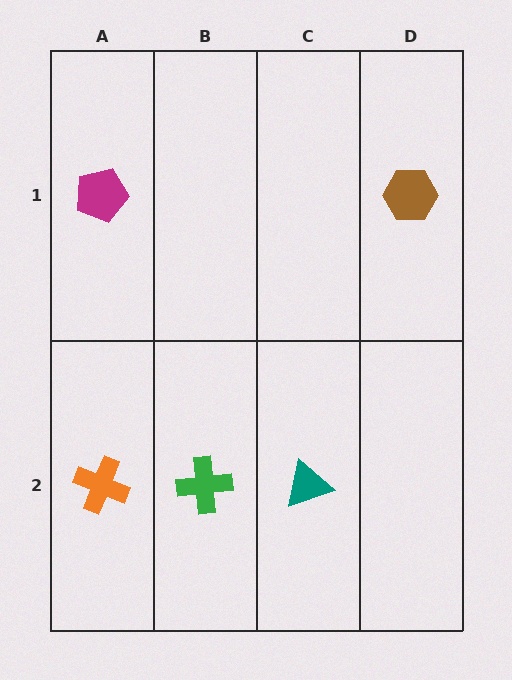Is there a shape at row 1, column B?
No, that cell is empty.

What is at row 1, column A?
A magenta pentagon.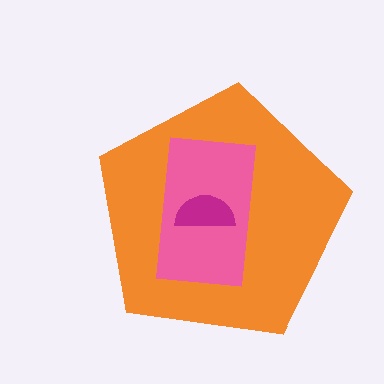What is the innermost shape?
The magenta semicircle.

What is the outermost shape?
The orange pentagon.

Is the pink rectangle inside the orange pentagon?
Yes.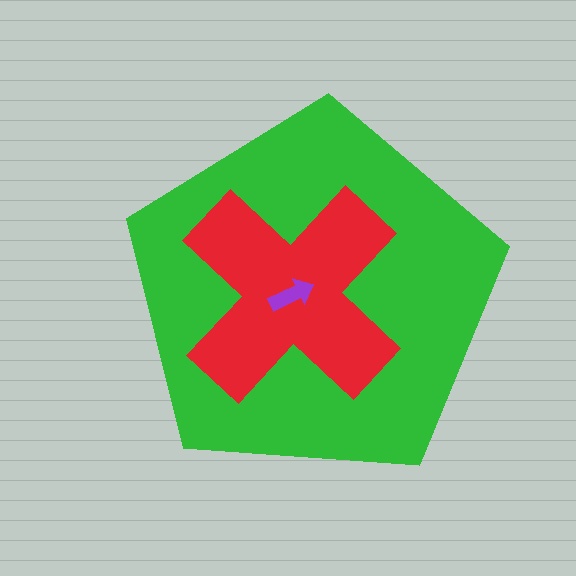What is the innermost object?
The purple arrow.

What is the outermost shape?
The green pentagon.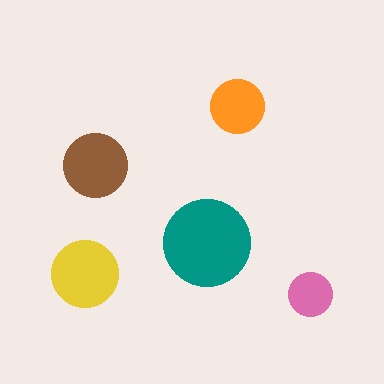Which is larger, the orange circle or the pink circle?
The orange one.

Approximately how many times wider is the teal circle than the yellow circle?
About 1.5 times wider.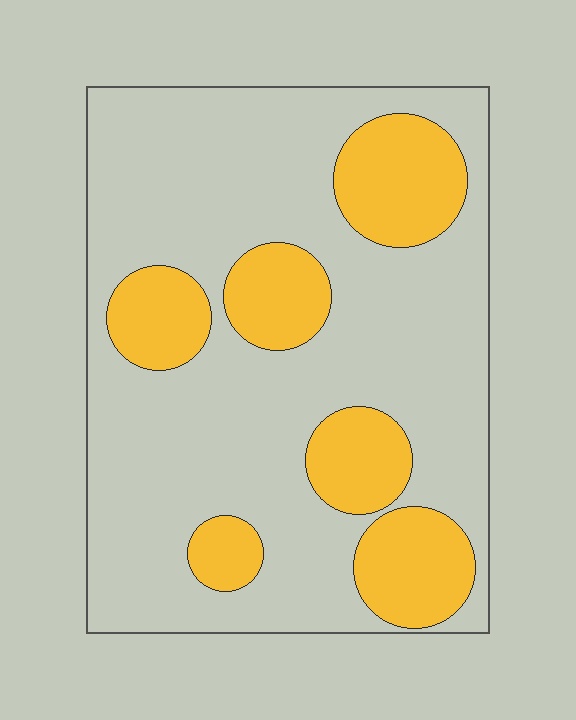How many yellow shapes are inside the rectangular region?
6.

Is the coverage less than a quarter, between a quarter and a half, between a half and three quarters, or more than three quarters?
Between a quarter and a half.